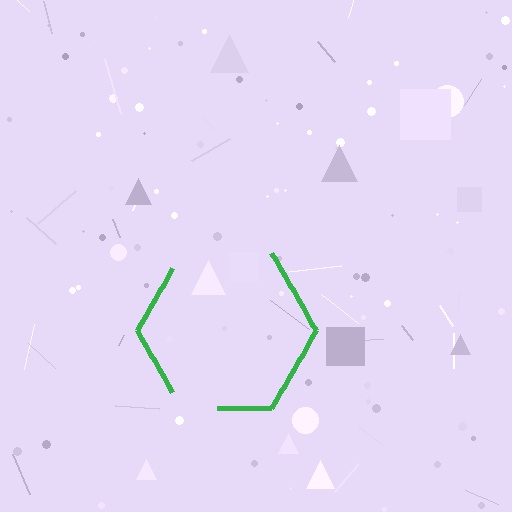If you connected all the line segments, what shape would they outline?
They would outline a hexagon.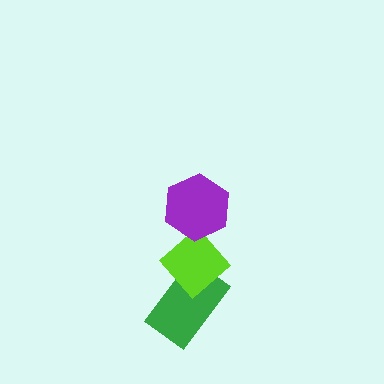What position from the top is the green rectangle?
The green rectangle is 3rd from the top.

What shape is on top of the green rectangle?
The lime diamond is on top of the green rectangle.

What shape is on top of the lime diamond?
The purple hexagon is on top of the lime diamond.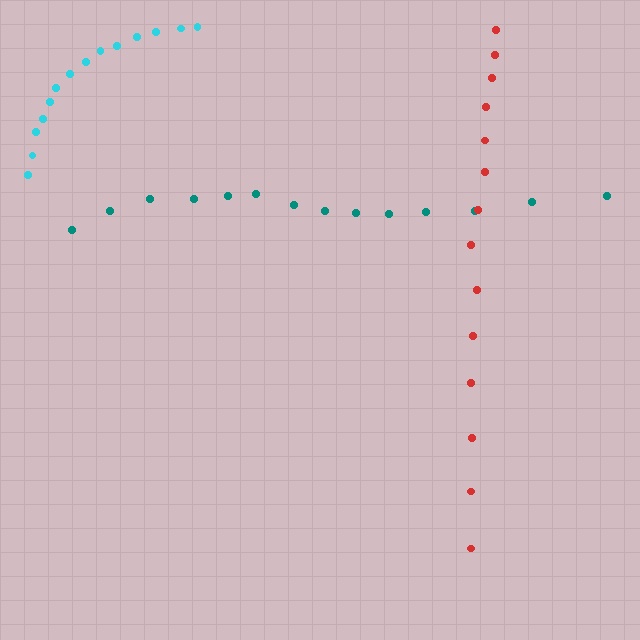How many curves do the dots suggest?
There are 3 distinct paths.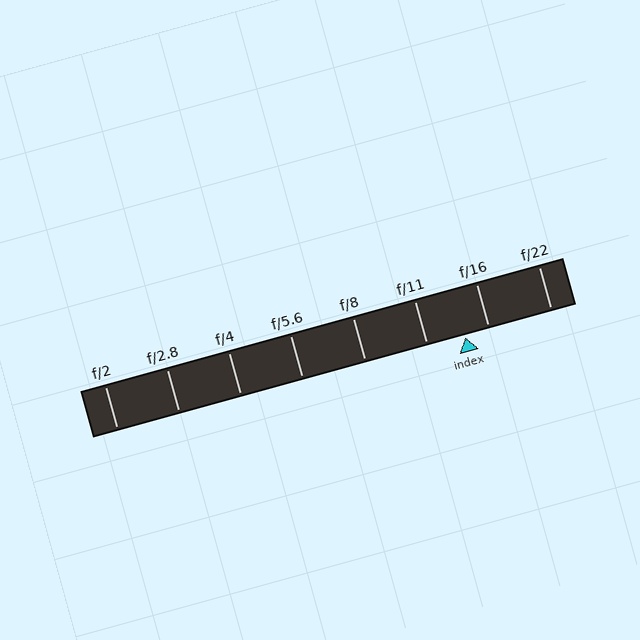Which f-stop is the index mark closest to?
The index mark is closest to f/16.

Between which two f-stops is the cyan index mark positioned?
The index mark is between f/11 and f/16.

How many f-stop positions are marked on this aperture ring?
There are 8 f-stop positions marked.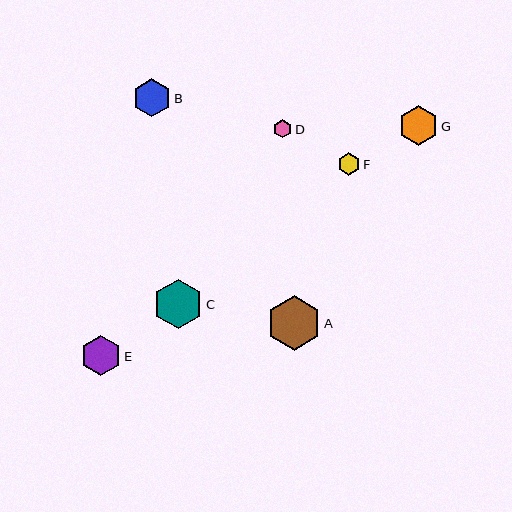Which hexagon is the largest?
Hexagon A is the largest with a size of approximately 54 pixels.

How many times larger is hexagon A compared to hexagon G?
Hexagon A is approximately 1.4 times the size of hexagon G.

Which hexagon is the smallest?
Hexagon D is the smallest with a size of approximately 18 pixels.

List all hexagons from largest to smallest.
From largest to smallest: A, C, E, G, B, F, D.